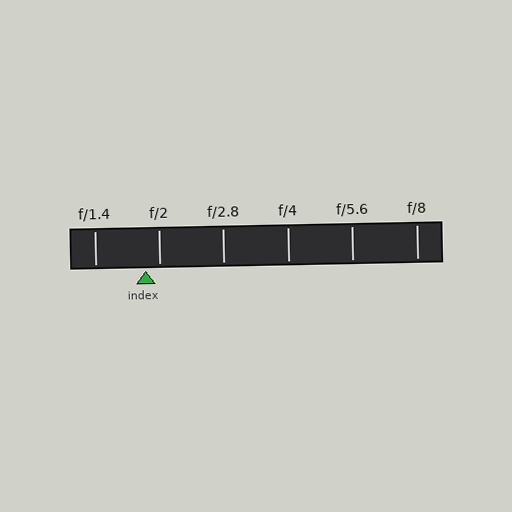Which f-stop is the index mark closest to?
The index mark is closest to f/2.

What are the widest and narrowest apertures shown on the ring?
The widest aperture shown is f/1.4 and the narrowest is f/8.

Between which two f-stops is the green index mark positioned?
The index mark is between f/1.4 and f/2.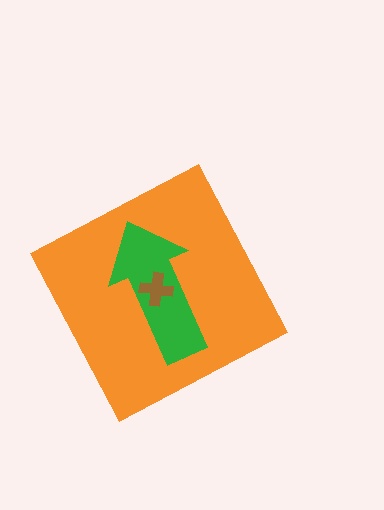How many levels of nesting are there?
3.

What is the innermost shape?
The brown cross.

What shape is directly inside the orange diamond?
The green arrow.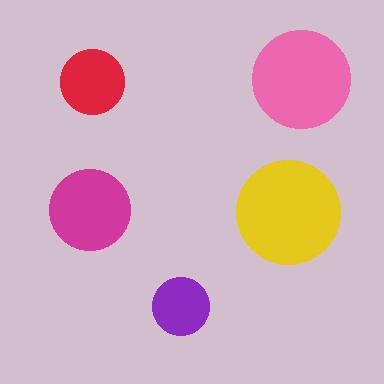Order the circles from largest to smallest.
the yellow one, the pink one, the magenta one, the red one, the purple one.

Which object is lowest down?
The purple circle is bottommost.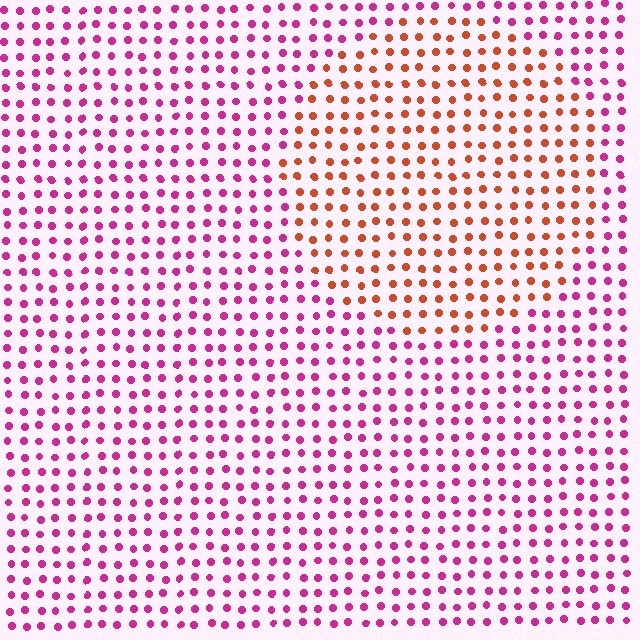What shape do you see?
I see a circle.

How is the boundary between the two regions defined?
The boundary is defined purely by a slight shift in hue (about 52 degrees). Spacing, size, and orientation are identical on both sides.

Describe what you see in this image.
The image is filled with small magenta elements in a uniform arrangement. A circle-shaped region is visible where the elements are tinted to a slightly different hue, forming a subtle color boundary.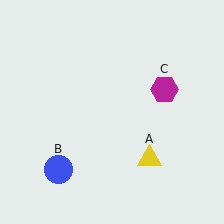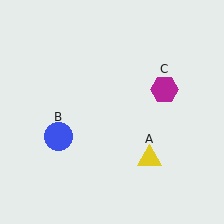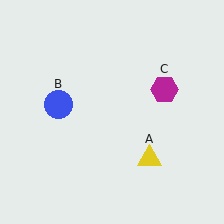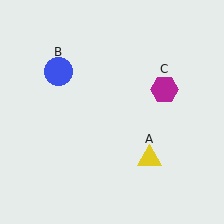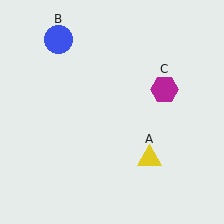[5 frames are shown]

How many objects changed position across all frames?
1 object changed position: blue circle (object B).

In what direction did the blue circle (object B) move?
The blue circle (object B) moved up.